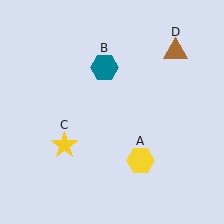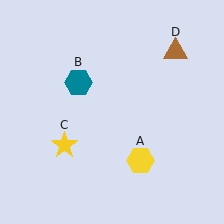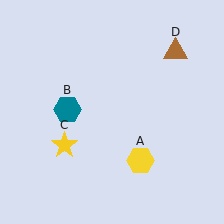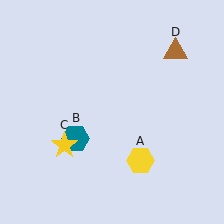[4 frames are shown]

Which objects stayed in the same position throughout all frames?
Yellow hexagon (object A) and yellow star (object C) and brown triangle (object D) remained stationary.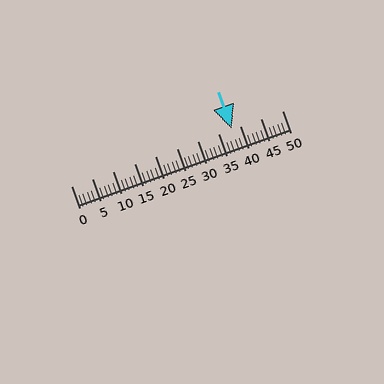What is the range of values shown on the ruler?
The ruler shows values from 0 to 50.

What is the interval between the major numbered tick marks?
The major tick marks are spaced 5 units apart.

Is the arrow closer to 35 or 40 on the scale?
The arrow is closer to 40.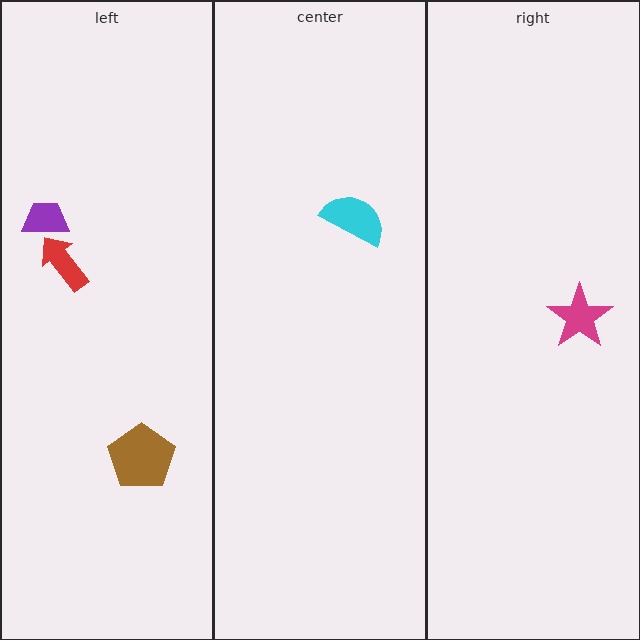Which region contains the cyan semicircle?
The center region.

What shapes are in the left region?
The red arrow, the purple trapezoid, the brown pentagon.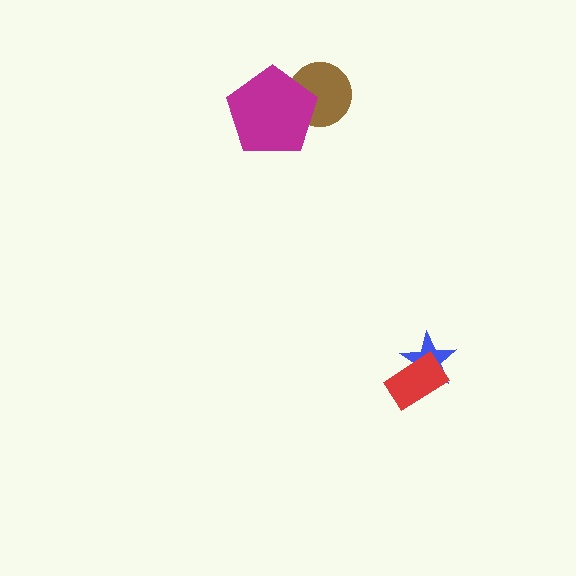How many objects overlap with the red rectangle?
1 object overlaps with the red rectangle.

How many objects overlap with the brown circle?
1 object overlaps with the brown circle.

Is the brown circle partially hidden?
Yes, it is partially covered by another shape.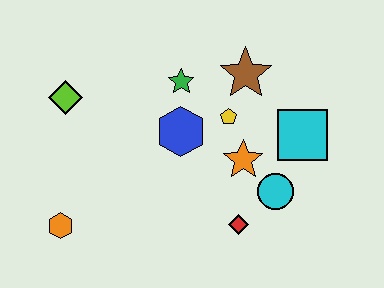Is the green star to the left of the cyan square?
Yes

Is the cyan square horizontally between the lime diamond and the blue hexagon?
No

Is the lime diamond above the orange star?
Yes